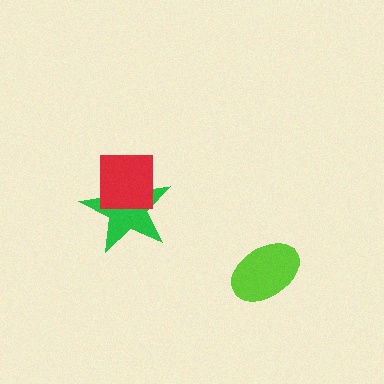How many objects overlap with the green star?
1 object overlaps with the green star.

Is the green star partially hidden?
Yes, it is partially covered by another shape.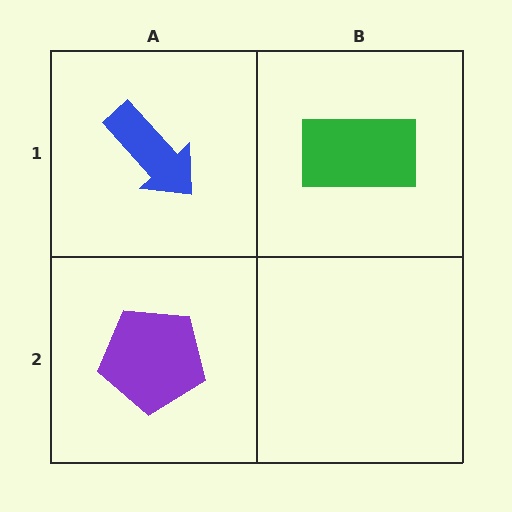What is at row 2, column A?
A purple pentagon.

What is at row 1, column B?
A green rectangle.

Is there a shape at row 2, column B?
No, that cell is empty.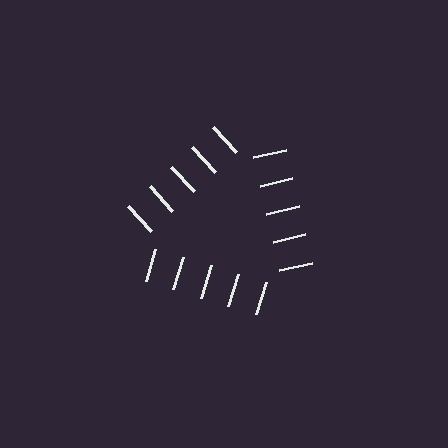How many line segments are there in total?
15 — 5 along each of the 3 edges.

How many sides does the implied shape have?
3 sides — the line-ends trace a triangle.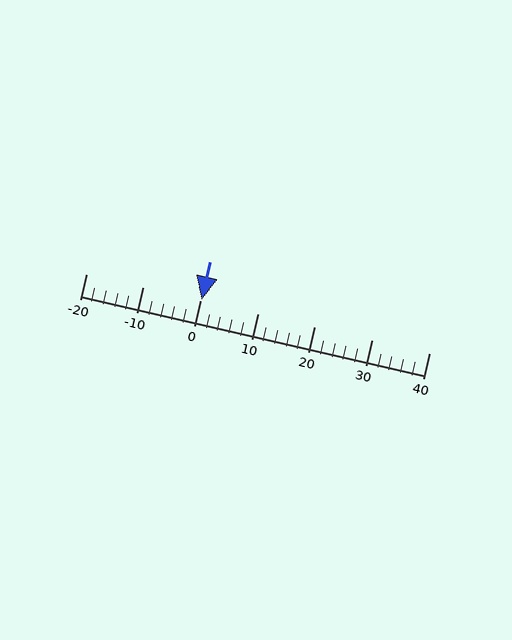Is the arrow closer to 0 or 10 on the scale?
The arrow is closer to 0.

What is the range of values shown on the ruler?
The ruler shows values from -20 to 40.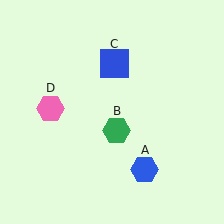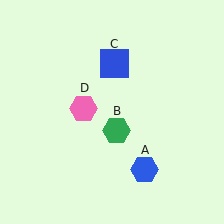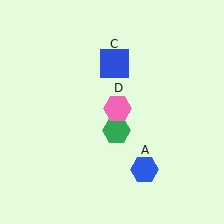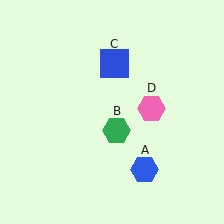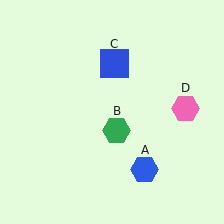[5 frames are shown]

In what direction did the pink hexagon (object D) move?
The pink hexagon (object D) moved right.